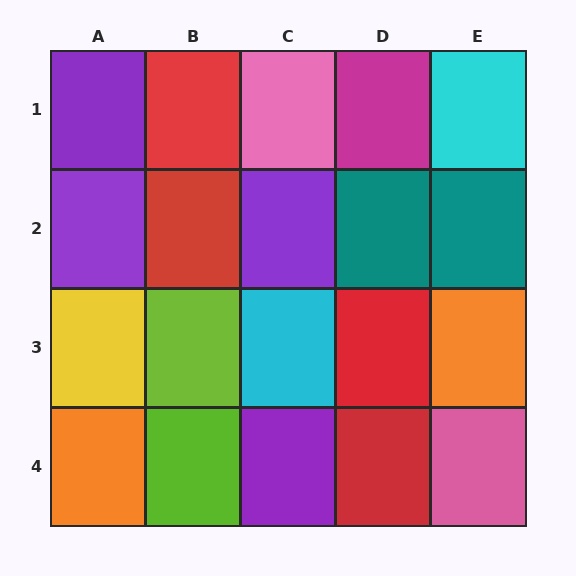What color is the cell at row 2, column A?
Purple.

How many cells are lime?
2 cells are lime.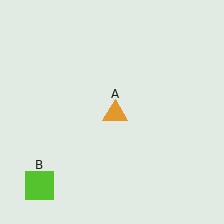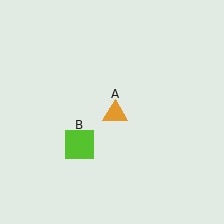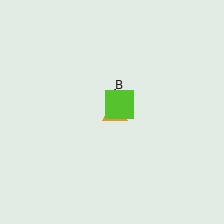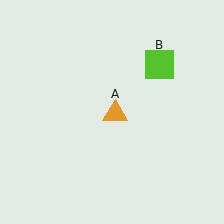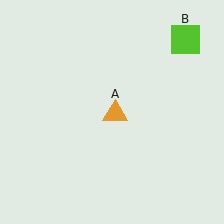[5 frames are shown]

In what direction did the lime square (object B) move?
The lime square (object B) moved up and to the right.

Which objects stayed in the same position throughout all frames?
Orange triangle (object A) remained stationary.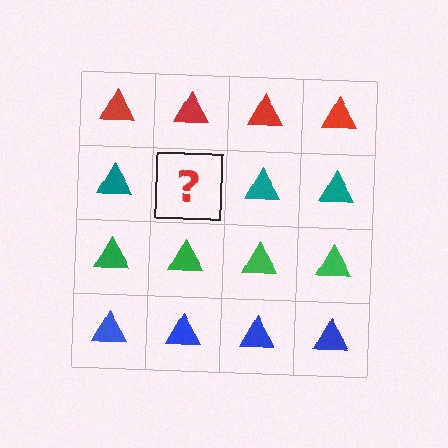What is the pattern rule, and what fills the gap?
The rule is that each row has a consistent color. The gap should be filled with a teal triangle.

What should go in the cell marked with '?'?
The missing cell should contain a teal triangle.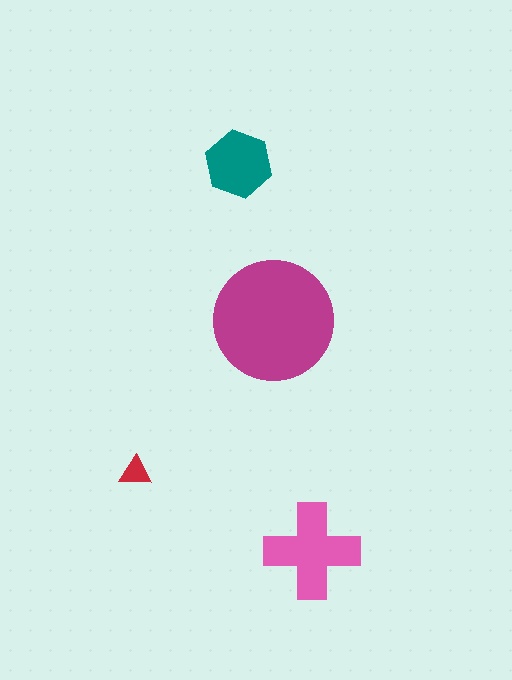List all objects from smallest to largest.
The red triangle, the teal hexagon, the pink cross, the magenta circle.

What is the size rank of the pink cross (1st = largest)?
2nd.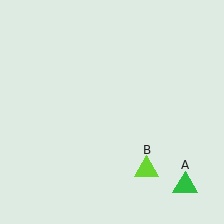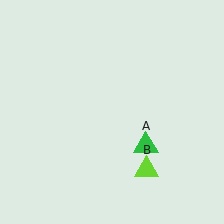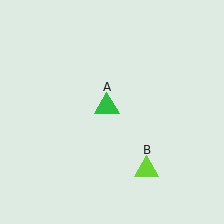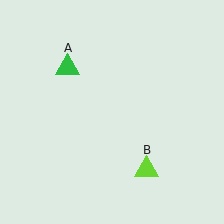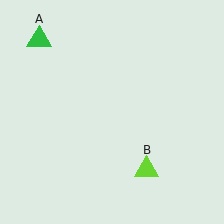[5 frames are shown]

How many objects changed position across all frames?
1 object changed position: green triangle (object A).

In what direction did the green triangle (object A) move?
The green triangle (object A) moved up and to the left.